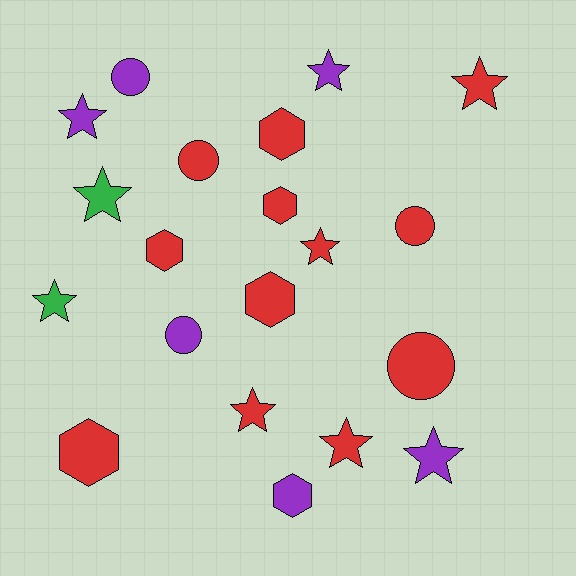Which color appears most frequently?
Red, with 12 objects.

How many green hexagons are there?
There are no green hexagons.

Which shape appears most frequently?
Star, with 9 objects.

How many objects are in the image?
There are 20 objects.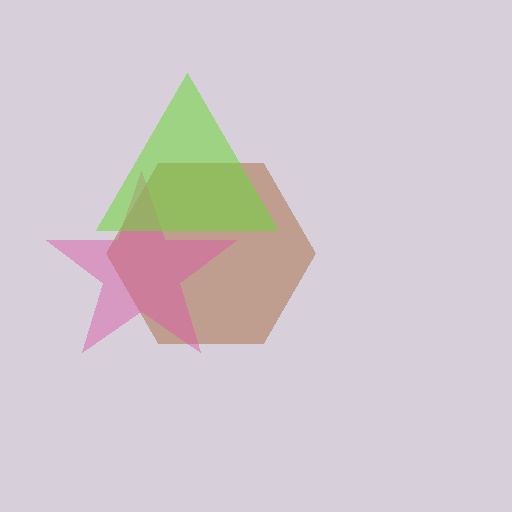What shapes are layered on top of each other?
The layered shapes are: a brown hexagon, a pink star, a lime triangle.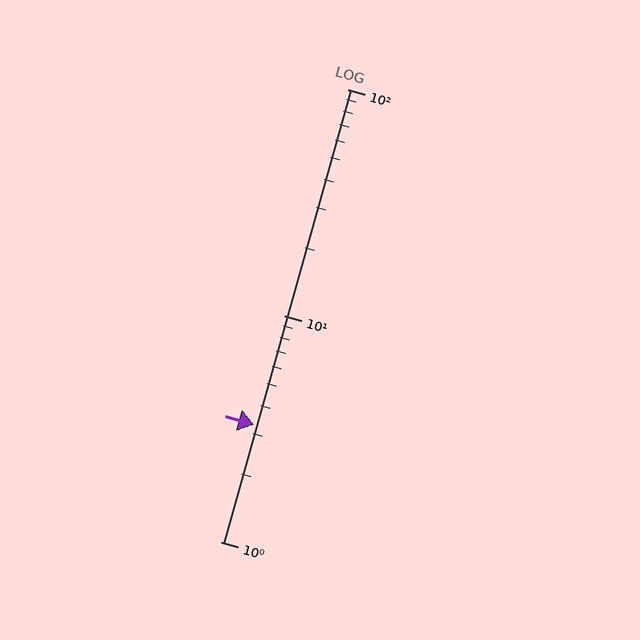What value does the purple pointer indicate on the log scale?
The pointer indicates approximately 3.3.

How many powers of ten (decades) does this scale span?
The scale spans 2 decades, from 1 to 100.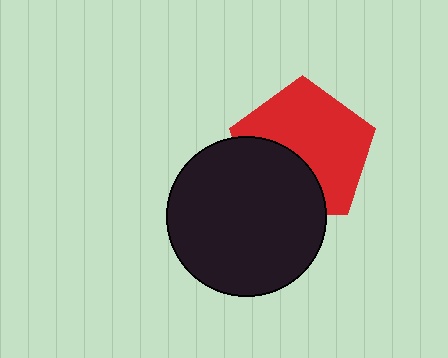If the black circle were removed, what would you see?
You would see the complete red pentagon.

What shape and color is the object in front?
The object in front is a black circle.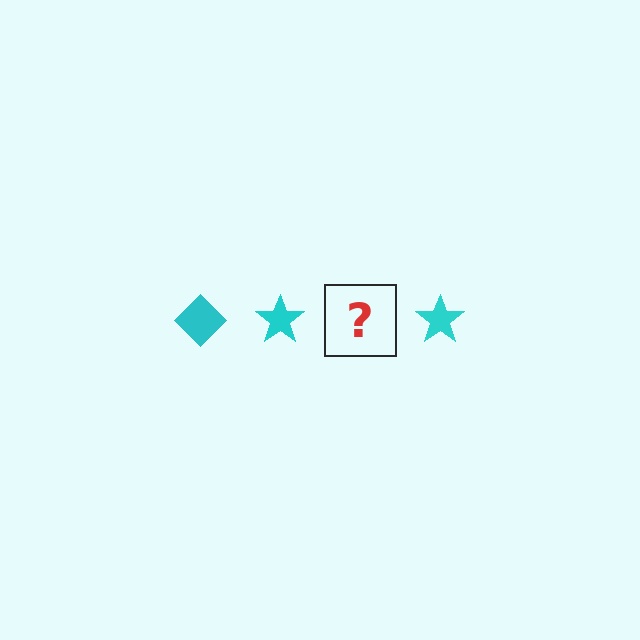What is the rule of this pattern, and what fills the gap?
The rule is that the pattern cycles through diamond, star shapes in cyan. The gap should be filled with a cyan diamond.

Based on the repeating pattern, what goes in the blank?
The blank should be a cyan diamond.